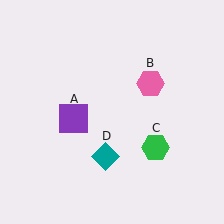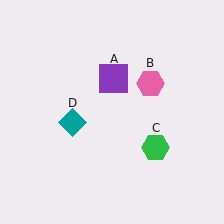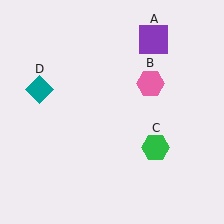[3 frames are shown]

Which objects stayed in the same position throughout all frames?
Pink hexagon (object B) and green hexagon (object C) remained stationary.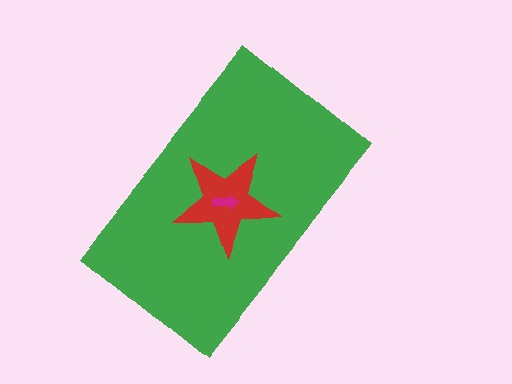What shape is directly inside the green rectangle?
The red star.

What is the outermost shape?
The green rectangle.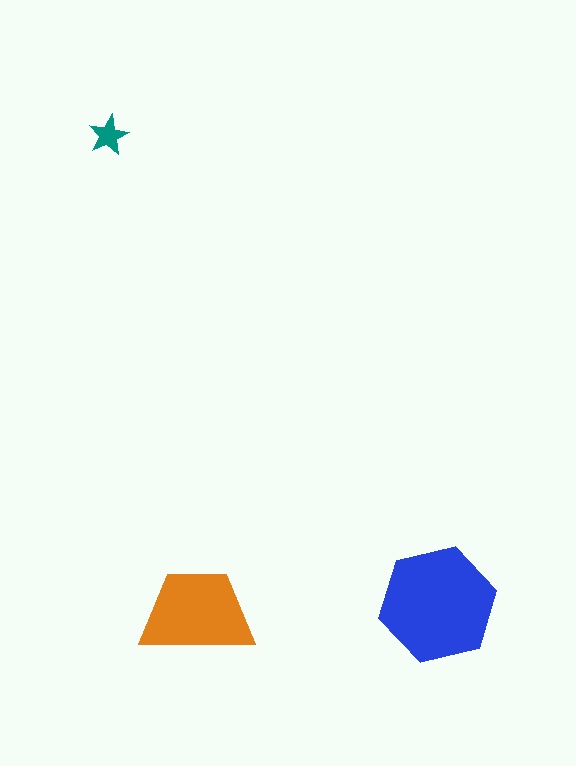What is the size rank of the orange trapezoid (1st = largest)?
2nd.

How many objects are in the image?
There are 3 objects in the image.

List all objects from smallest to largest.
The teal star, the orange trapezoid, the blue hexagon.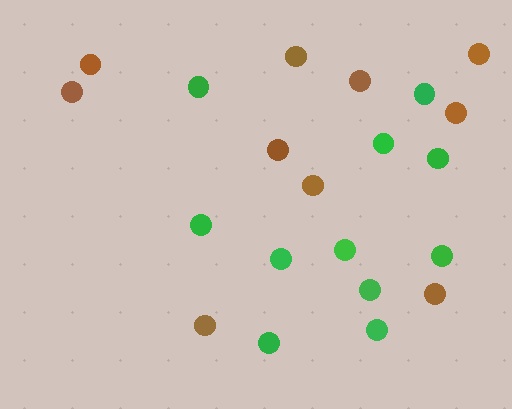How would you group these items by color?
There are 2 groups: one group of green circles (11) and one group of brown circles (10).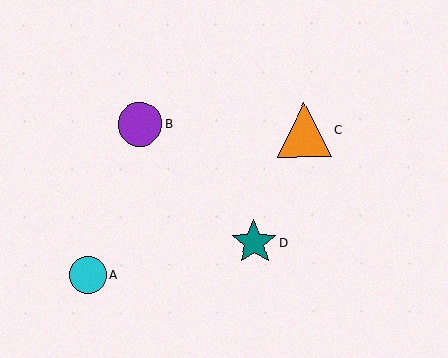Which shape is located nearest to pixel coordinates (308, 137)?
The orange triangle (labeled C) at (304, 130) is nearest to that location.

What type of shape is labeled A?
Shape A is a cyan circle.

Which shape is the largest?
The orange triangle (labeled C) is the largest.